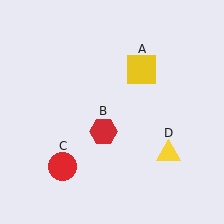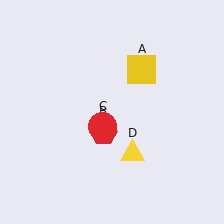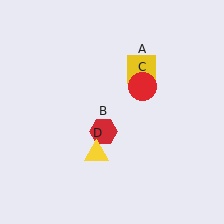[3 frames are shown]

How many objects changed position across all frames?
2 objects changed position: red circle (object C), yellow triangle (object D).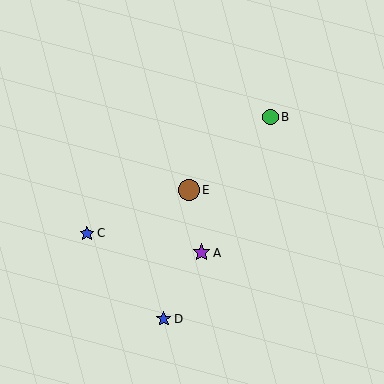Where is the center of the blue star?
The center of the blue star is at (164, 319).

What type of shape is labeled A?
Shape A is a purple star.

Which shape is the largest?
The brown circle (labeled E) is the largest.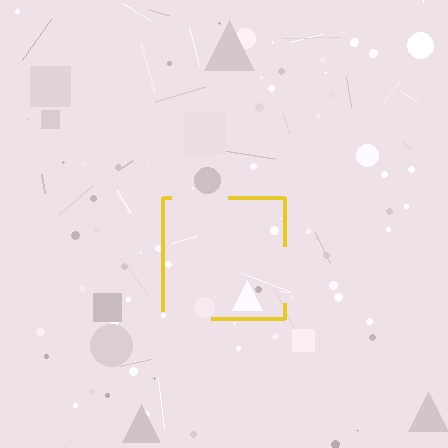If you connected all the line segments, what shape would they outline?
They would outline a square.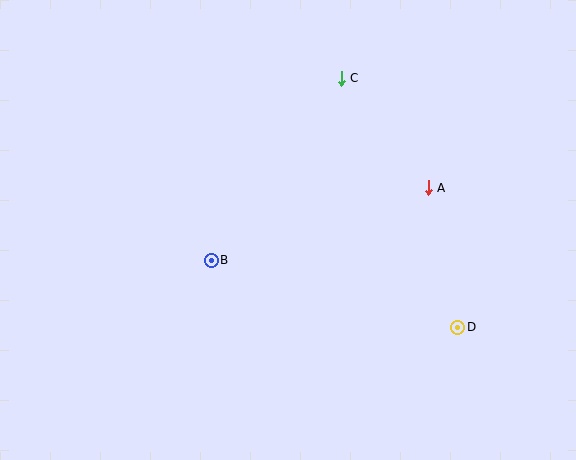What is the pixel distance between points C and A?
The distance between C and A is 140 pixels.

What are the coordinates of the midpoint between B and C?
The midpoint between B and C is at (276, 169).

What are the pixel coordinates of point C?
Point C is at (341, 78).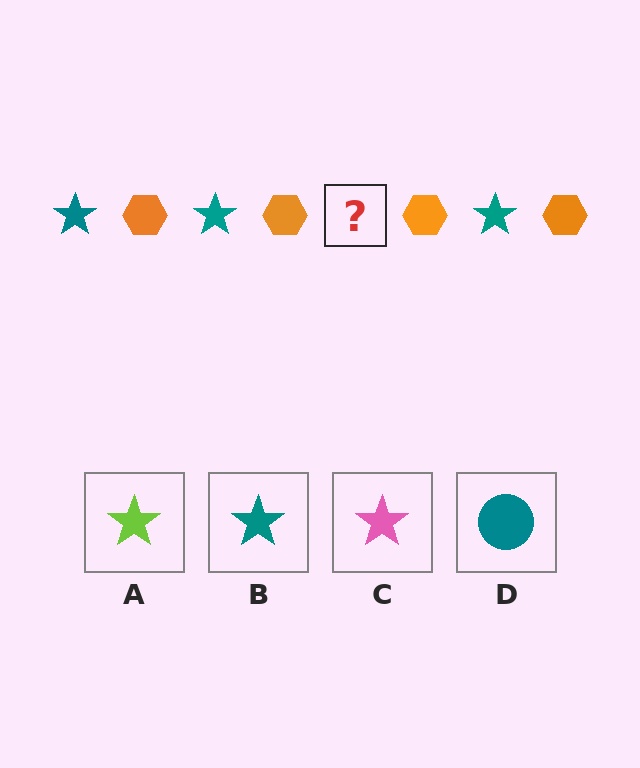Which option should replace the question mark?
Option B.